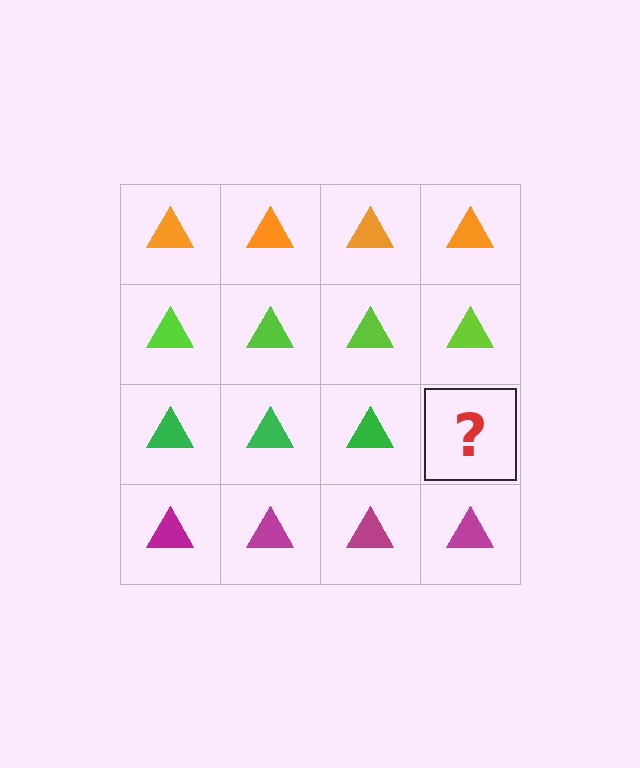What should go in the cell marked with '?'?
The missing cell should contain a green triangle.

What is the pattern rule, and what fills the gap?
The rule is that each row has a consistent color. The gap should be filled with a green triangle.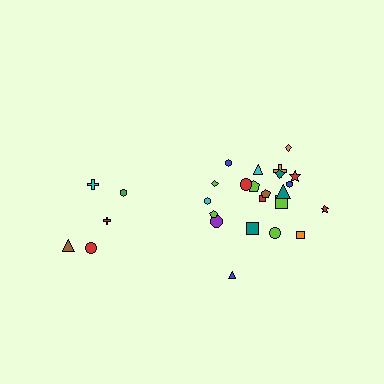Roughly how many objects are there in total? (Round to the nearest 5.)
Roughly 25 objects in total.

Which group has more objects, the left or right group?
The right group.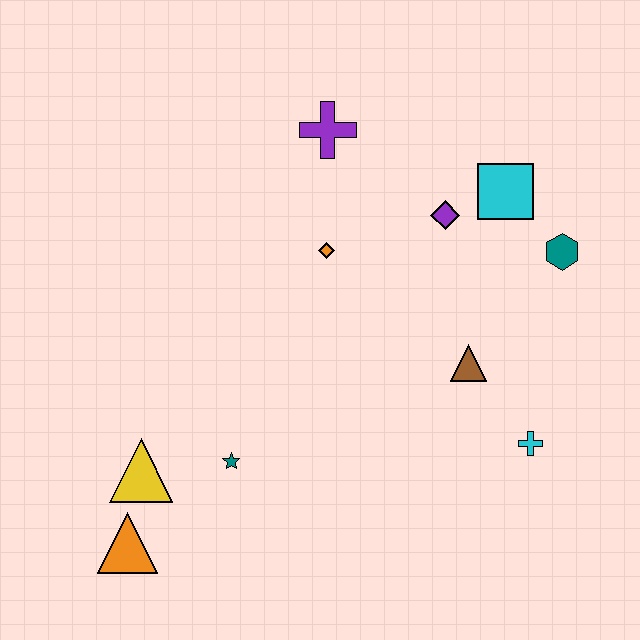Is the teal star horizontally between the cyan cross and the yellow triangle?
Yes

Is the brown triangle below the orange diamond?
Yes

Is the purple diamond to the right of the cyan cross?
No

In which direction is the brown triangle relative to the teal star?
The brown triangle is to the right of the teal star.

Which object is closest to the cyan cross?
The brown triangle is closest to the cyan cross.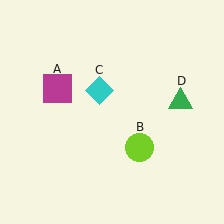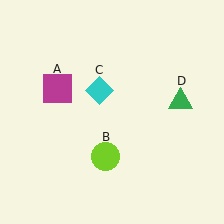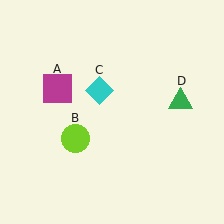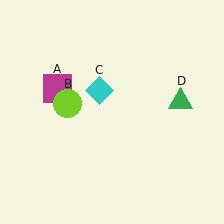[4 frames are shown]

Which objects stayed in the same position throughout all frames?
Magenta square (object A) and cyan diamond (object C) and green triangle (object D) remained stationary.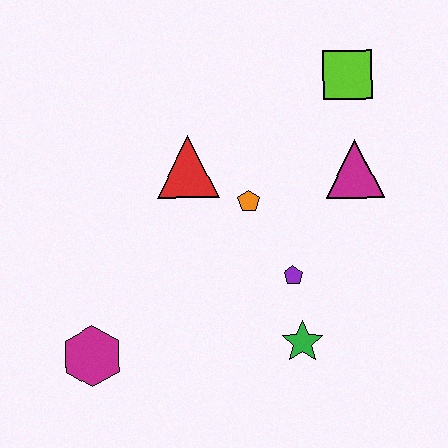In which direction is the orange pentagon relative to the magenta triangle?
The orange pentagon is to the left of the magenta triangle.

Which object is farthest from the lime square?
The magenta hexagon is farthest from the lime square.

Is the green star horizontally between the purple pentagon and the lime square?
Yes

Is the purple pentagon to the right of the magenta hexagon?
Yes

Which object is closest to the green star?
The purple pentagon is closest to the green star.